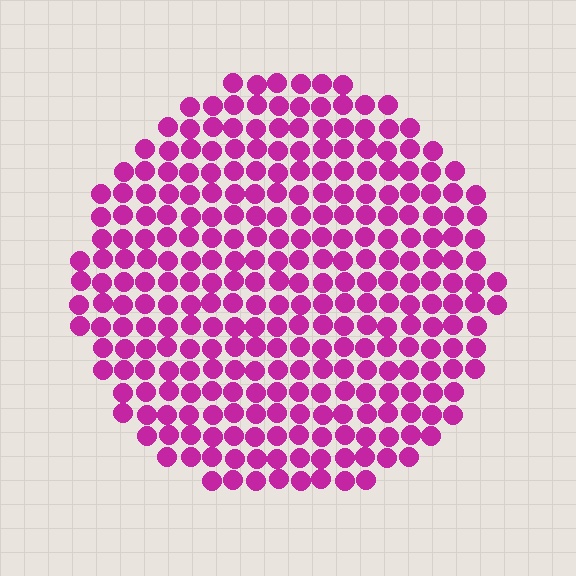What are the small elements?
The small elements are circles.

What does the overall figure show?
The overall figure shows a circle.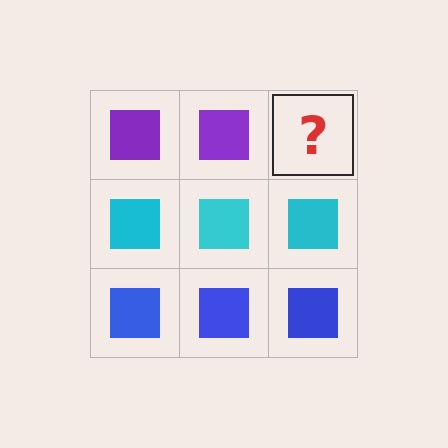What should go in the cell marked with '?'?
The missing cell should contain a purple square.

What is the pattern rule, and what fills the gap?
The rule is that each row has a consistent color. The gap should be filled with a purple square.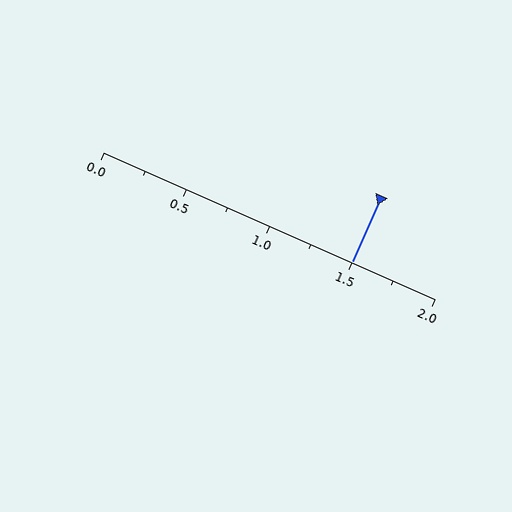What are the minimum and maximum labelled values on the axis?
The axis runs from 0.0 to 2.0.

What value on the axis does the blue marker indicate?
The marker indicates approximately 1.5.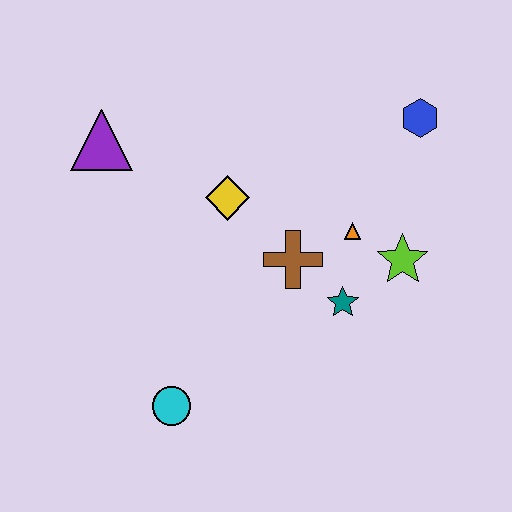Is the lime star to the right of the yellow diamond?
Yes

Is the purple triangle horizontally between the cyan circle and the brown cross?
No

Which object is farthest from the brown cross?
The purple triangle is farthest from the brown cross.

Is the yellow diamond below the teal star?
No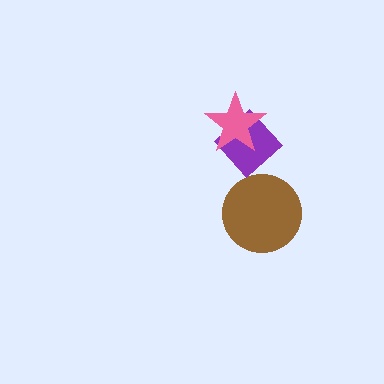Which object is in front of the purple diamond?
The pink star is in front of the purple diamond.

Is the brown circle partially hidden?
No, no other shape covers it.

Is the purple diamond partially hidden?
Yes, it is partially covered by another shape.